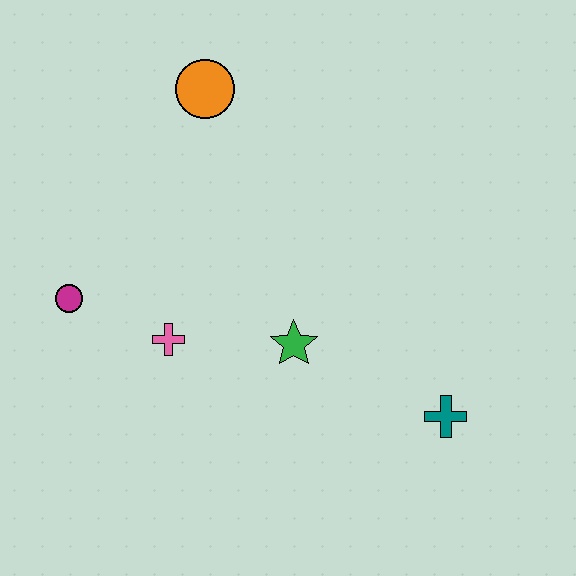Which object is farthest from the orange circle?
The teal cross is farthest from the orange circle.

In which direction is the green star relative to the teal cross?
The green star is to the left of the teal cross.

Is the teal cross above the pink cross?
No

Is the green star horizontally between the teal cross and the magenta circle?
Yes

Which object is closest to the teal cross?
The green star is closest to the teal cross.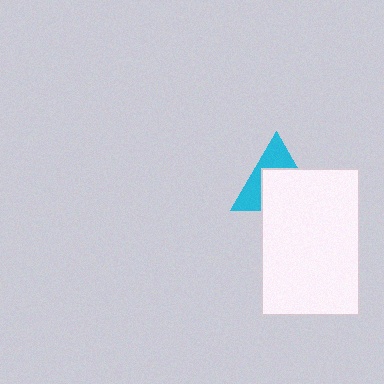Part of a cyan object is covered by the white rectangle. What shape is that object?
It is a triangle.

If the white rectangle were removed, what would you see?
You would see the complete cyan triangle.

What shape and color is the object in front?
The object in front is a white rectangle.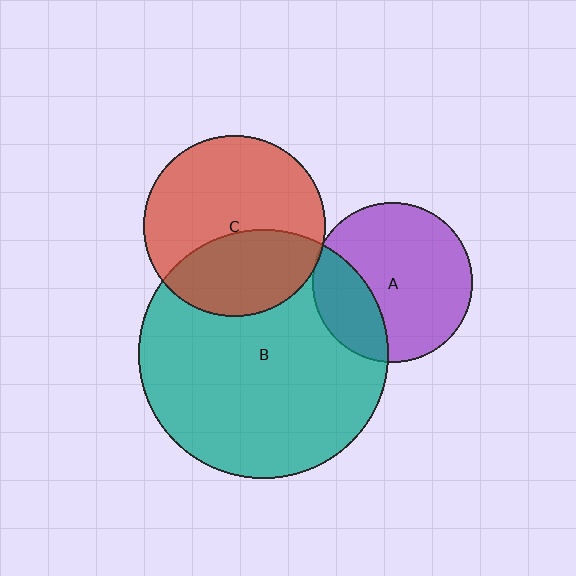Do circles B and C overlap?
Yes.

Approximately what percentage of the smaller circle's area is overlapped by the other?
Approximately 40%.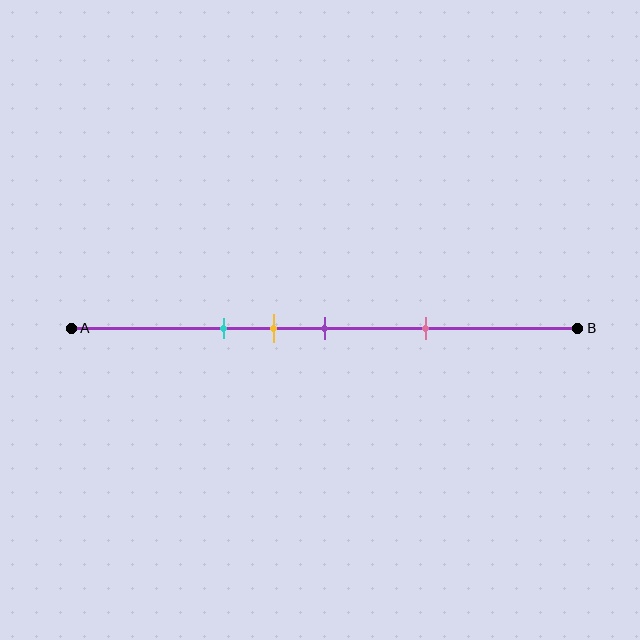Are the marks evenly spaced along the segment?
No, the marks are not evenly spaced.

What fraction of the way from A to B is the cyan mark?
The cyan mark is approximately 30% (0.3) of the way from A to B.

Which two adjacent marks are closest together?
The yellow and purple marks are the closest adjacent pair.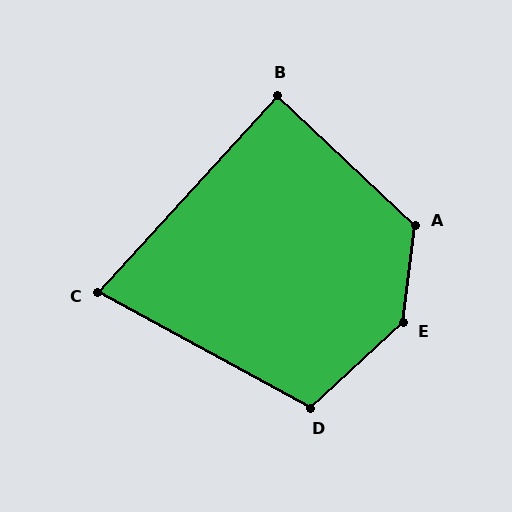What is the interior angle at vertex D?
Approximately 109 degrees (obtuse).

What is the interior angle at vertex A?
Approximately 127 degrees (obtuse).